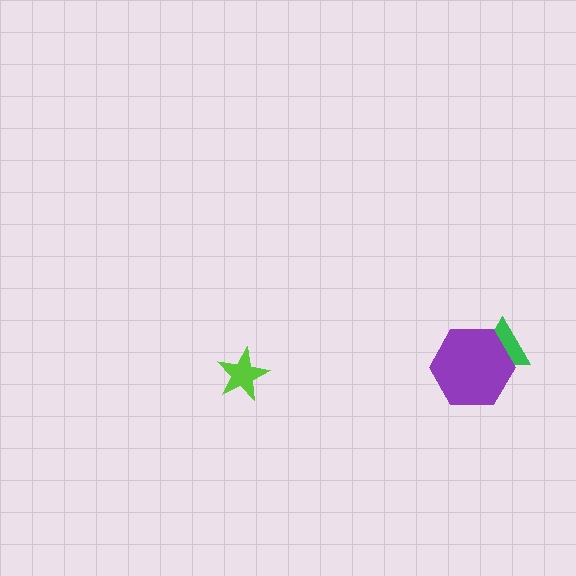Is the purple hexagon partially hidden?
No, no other shape covers it.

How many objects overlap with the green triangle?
1 object overlaps with the green triangle.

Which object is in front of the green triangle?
The purple hexagon is in front of the green triangle.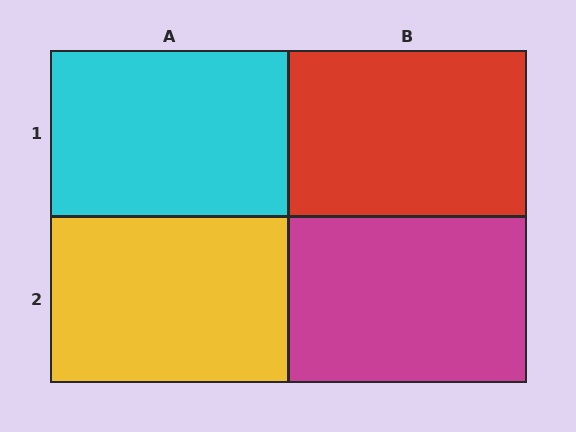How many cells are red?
1 cell is red.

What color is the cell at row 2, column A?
Yellow.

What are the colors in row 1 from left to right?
Cyan, red.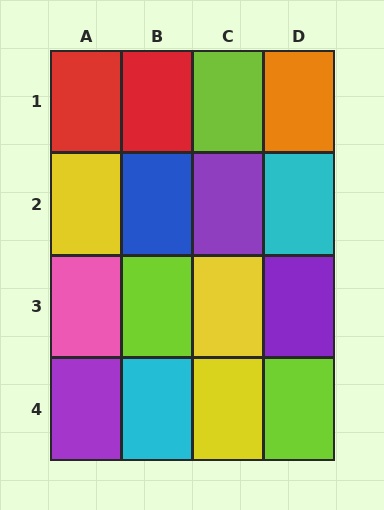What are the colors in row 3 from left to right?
Pink, lime, yellow, purple.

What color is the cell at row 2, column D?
Cyan.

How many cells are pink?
1 cell is pink.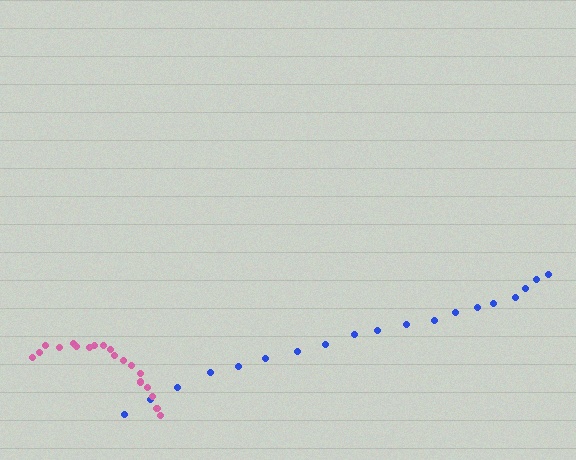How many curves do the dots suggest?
There are 2 distinct paths.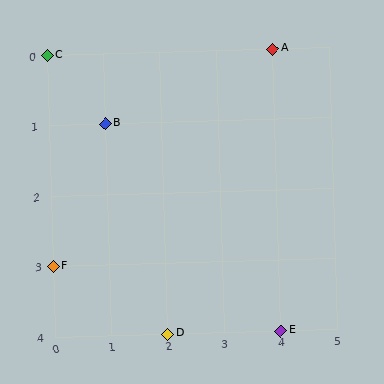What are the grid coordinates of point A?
Point A is at grid coordinates (4, 0).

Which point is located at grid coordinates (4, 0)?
Point A is at (4, 0).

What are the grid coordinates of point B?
Point B is at grid coordinates (1, 1).